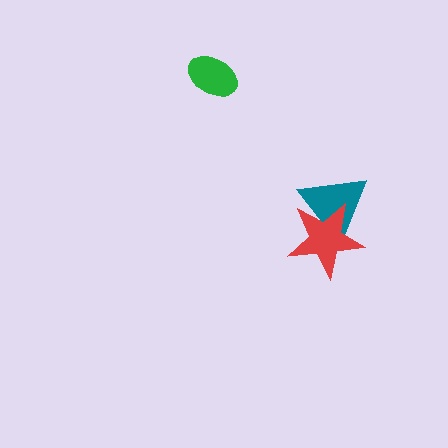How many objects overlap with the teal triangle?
1 object overlaps with the teal triangle.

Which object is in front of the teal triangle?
The red star is in front of the teal triangle.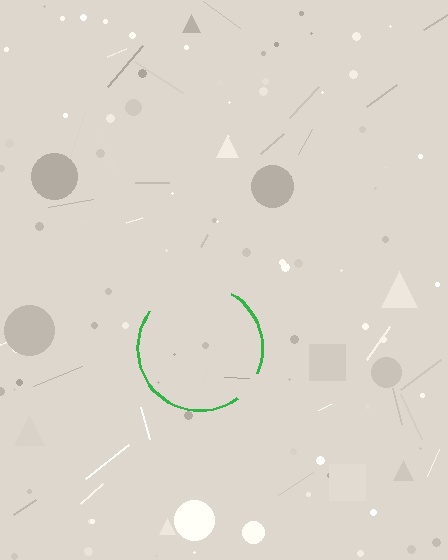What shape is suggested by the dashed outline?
The dashed outline suggests a circle.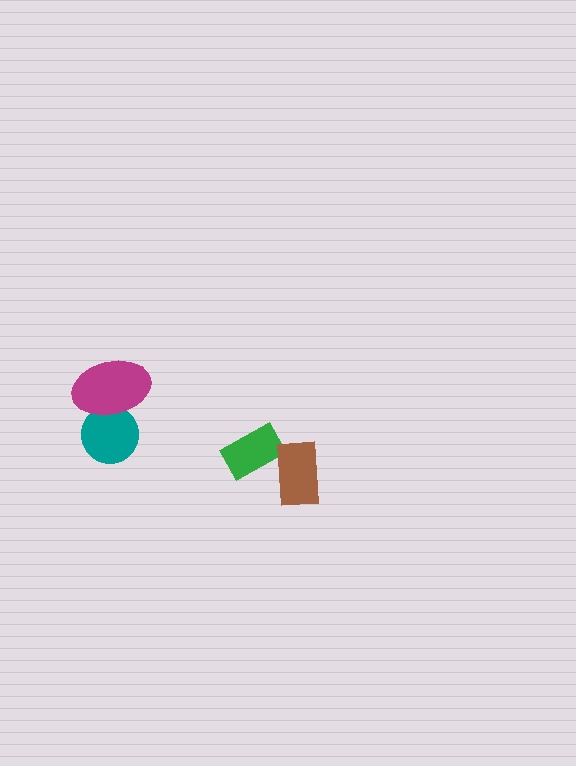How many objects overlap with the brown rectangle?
1 object overlaps with the brown rectangle.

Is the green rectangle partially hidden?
Yes, it is partially covered by another shape.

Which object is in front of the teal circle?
The magenta ellipse is in front of the teal circle.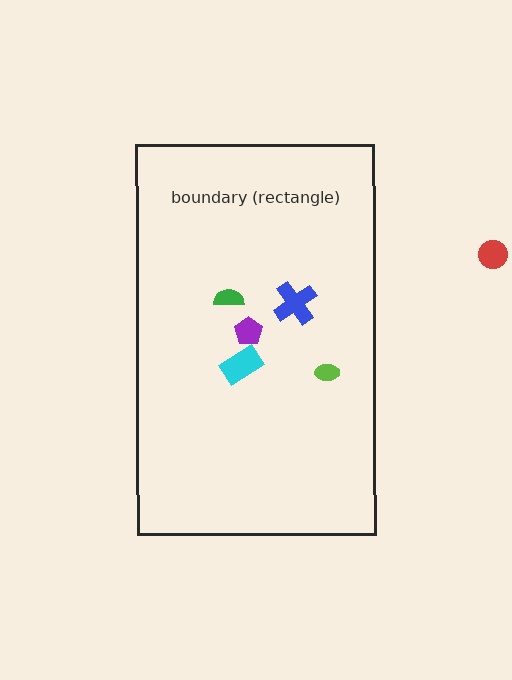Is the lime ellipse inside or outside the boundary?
Inside.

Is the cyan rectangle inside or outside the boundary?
Inside.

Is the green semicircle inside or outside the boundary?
Inside.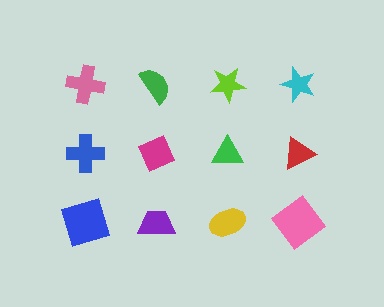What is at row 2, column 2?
A magenta diamond.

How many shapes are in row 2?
4 shapes.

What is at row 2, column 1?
A blue cross.